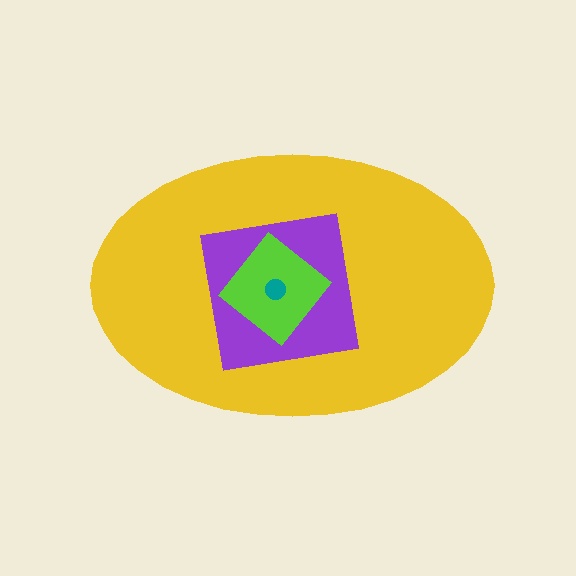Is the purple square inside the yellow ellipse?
Yes.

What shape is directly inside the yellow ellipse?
The purple square.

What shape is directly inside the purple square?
The lime diamond.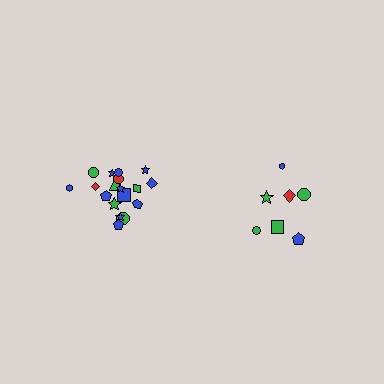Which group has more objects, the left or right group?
The left group.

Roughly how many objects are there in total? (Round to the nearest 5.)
Roughly 25 objects in total.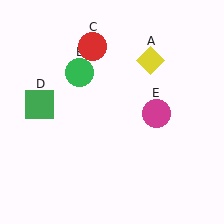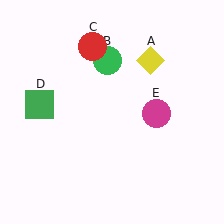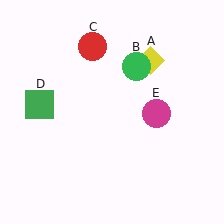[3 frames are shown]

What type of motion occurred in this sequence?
The green circle (object B) rotated clockwise around the center of the scene.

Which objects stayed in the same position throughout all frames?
Yellow diamond (object A) and red circle (object C) and green square (object D) and magenta circle (object E) remained stationary.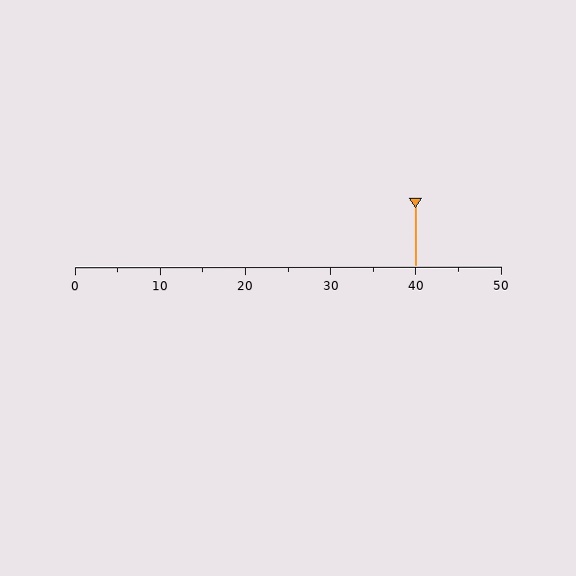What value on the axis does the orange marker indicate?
The marker indicates approximately 40.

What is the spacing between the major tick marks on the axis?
The major ticks are spaced 10 apart.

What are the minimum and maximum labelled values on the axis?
The axis runs from 0 to 50.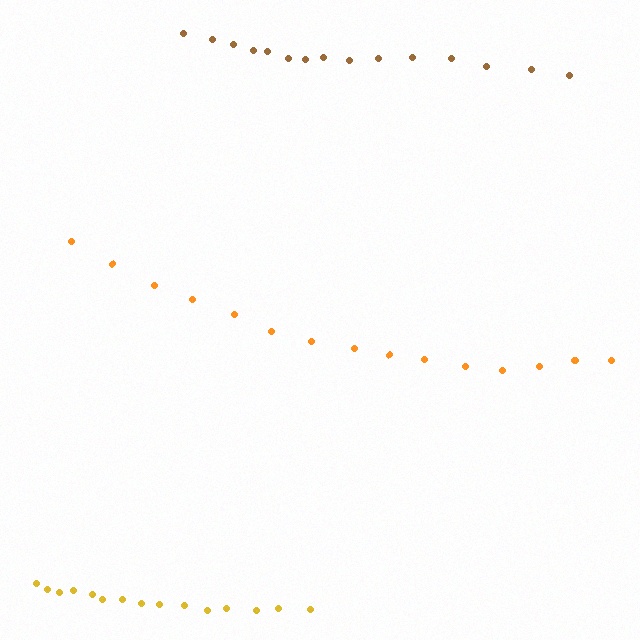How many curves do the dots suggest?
There are 3 distinct paths.